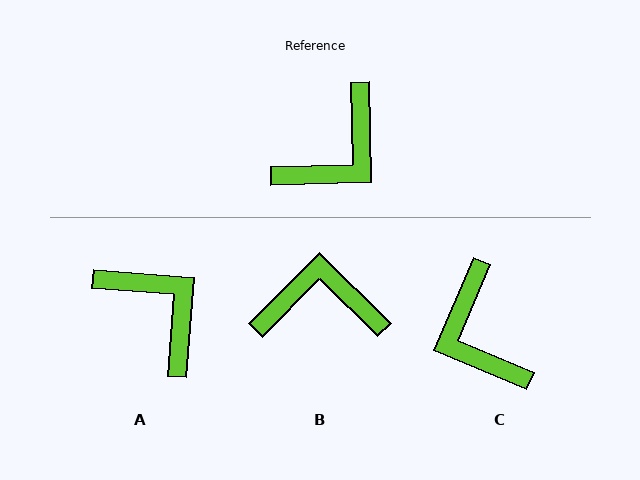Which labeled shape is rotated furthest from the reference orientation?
B, about 134 degrees away.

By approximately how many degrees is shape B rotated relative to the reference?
Approximately 134 degrees counter-clockwise.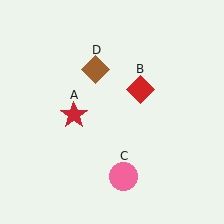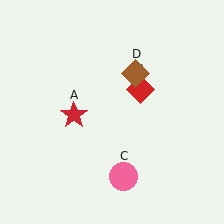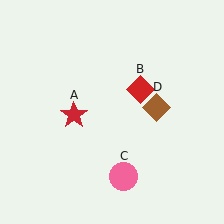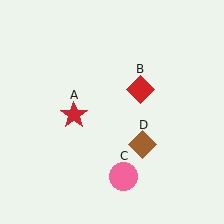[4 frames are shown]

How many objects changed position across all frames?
1 object changed position: brown diamond (object D).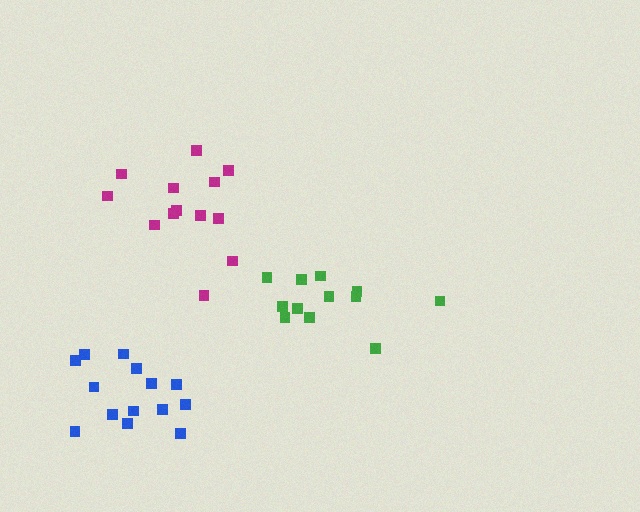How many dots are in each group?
Group 1: 14 dots, Group 2: 13 dots, Group 3: 12 dots (39 total).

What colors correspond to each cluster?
The clusters are colored: blue, magenta, green.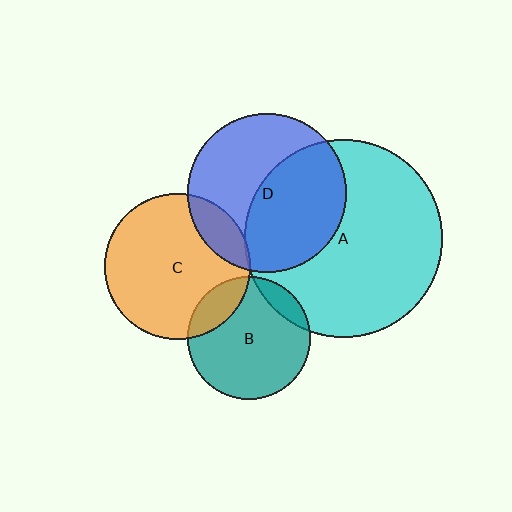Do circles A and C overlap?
Yes.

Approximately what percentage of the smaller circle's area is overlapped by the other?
Approximately 5%.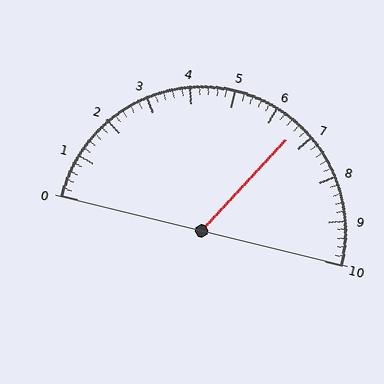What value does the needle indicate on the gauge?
The needle indicates approximately 6.6.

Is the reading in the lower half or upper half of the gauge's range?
The reading is in the upper half of the range (0 to 10).